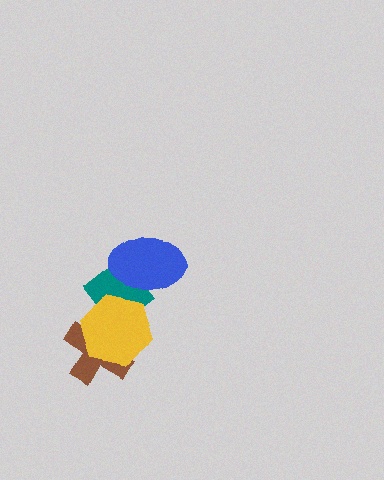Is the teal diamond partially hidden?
Yes, it is partially covered by another shape.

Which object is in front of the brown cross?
The yellow hexagon is in front of the brown cross.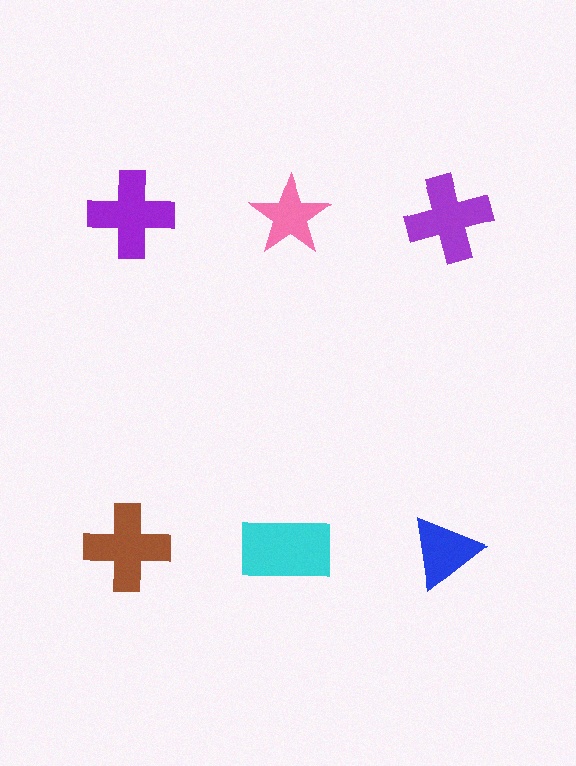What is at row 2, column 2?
A cyan rectangle.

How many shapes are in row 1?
3 shapes.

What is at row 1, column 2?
A pink star.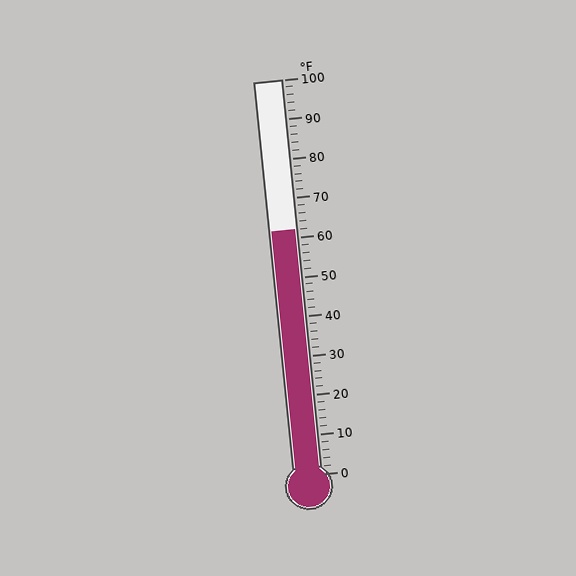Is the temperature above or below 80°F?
The temperature is below 80°F.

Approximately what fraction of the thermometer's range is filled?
The thermometer is filled to approximately 60% of its range.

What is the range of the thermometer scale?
The thermometer scale ranges from 0°F to 100°F.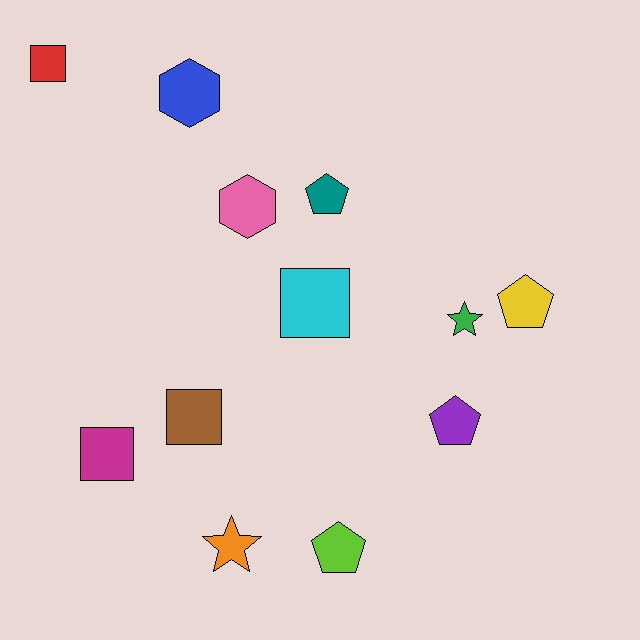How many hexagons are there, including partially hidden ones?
There are 2 hexagons.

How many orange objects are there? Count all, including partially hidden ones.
There is 1 orange object.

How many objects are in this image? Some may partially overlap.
There are 12 objects.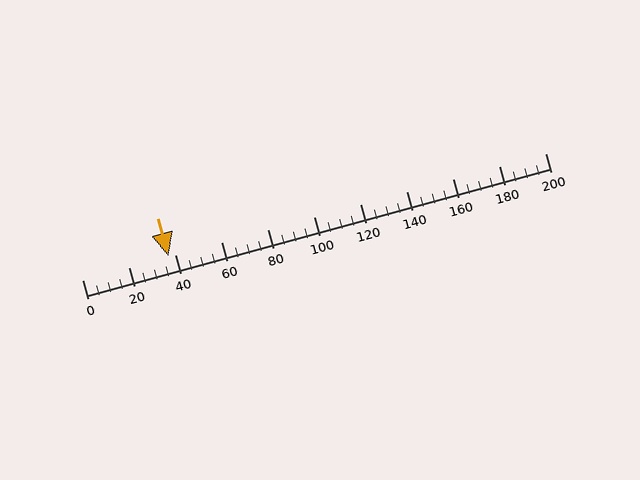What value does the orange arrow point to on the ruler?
The orange arrow points to approximately 37.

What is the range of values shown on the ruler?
The ruler shows values from 0 to 200.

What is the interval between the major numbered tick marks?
The major tick marks are spaced 20 units apart.